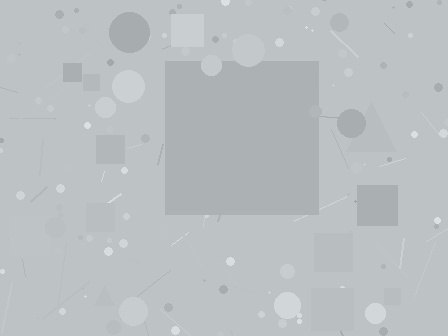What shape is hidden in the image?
A square is hidden in the image.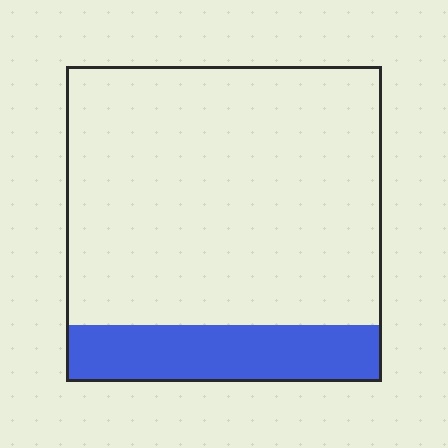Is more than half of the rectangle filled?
No.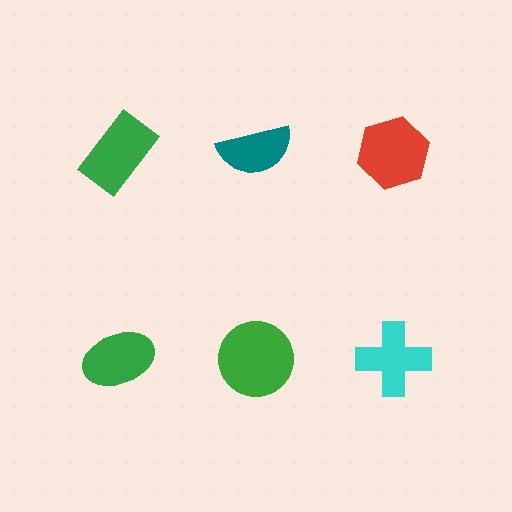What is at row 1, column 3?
A red hexagon.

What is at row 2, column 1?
A green ellipse.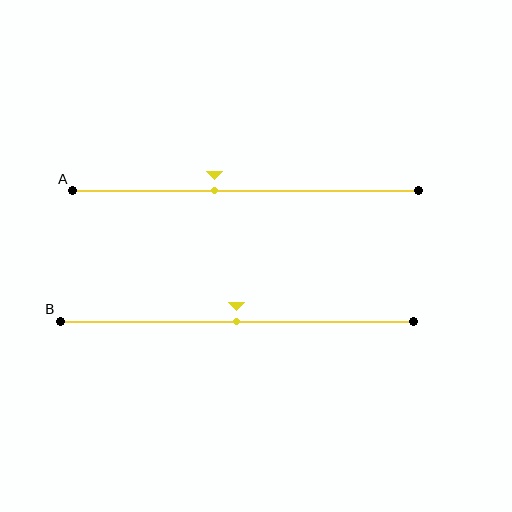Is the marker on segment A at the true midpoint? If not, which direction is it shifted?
No, the marker on segment A is shifted to the left by about 9% of the segment length.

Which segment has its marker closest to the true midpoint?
Segment B has its marker closest to the true midpoint.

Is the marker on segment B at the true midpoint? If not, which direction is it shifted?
Yes, the marker on segment B is at the true midpoint.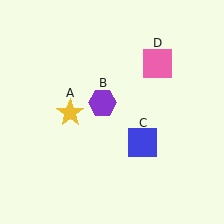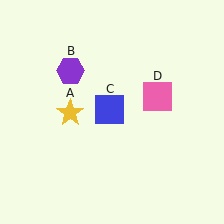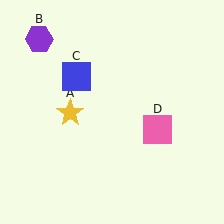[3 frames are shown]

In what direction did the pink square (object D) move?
The pink square (object D) moved down.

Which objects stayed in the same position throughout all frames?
Yellow star (object A) remained stationary.